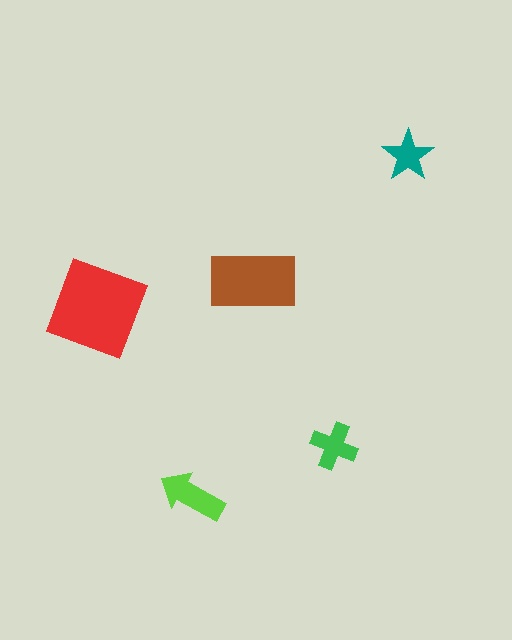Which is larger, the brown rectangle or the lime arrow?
The brown rectangle.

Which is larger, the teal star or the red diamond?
The red diamond.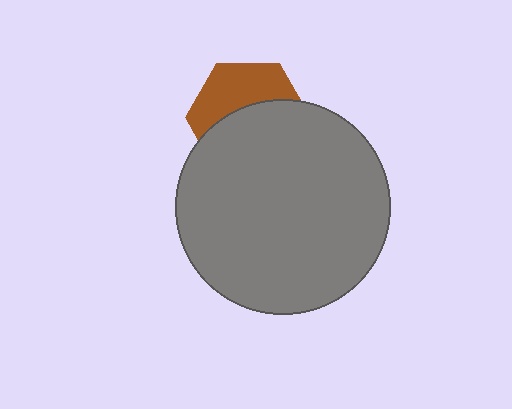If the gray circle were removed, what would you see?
You would see the complete brown hexagon.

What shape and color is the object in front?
The object in front is a gray circle.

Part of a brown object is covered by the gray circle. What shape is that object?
It is a hexagon.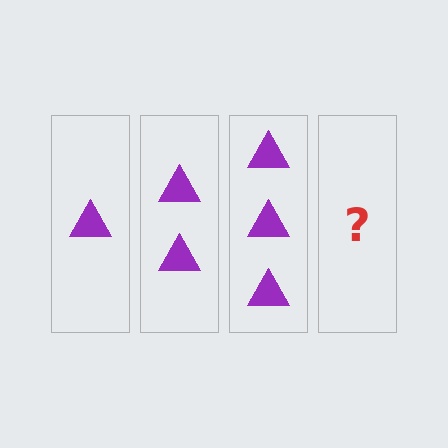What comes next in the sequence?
The next element should be 4 triangles.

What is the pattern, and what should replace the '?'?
The pattern is that each step adds one more triangle. The '?' should be 4 triangles.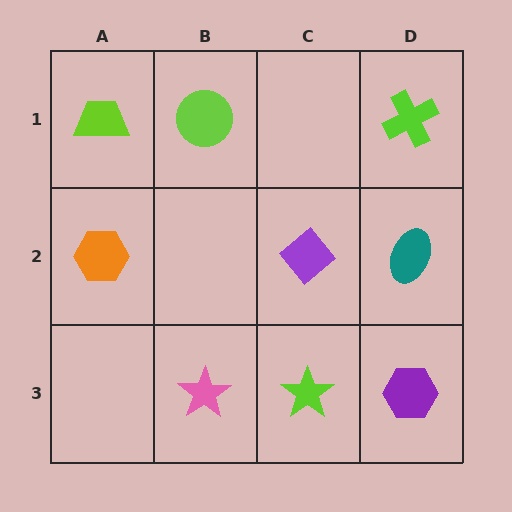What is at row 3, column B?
A pink star.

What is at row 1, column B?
A lime circle.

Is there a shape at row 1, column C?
No, that cell is empty.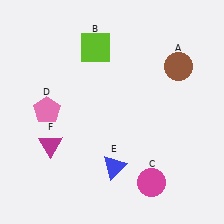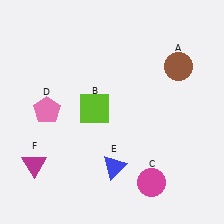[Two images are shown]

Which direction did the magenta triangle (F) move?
The magenta triangle (F) moved down.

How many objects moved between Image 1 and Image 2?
2 objects moved between the two images.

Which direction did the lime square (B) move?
The lime square (B) moved down.